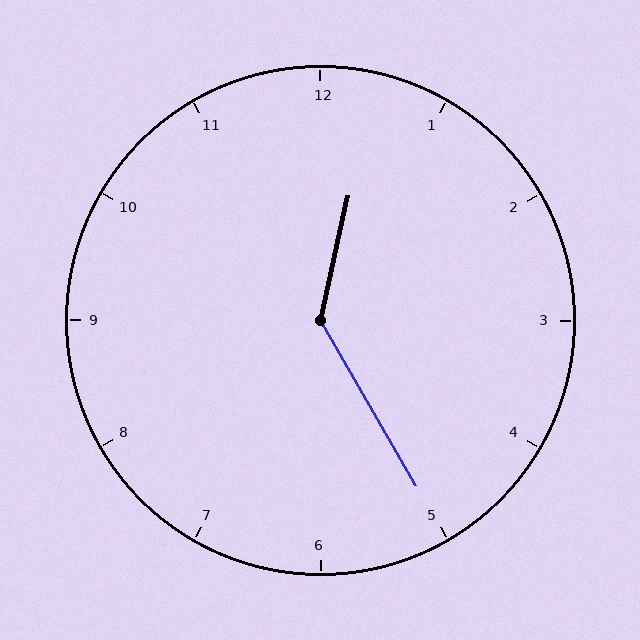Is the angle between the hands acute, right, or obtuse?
It is obtuse.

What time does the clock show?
12:25.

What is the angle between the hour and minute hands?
Approximately 138 degrees.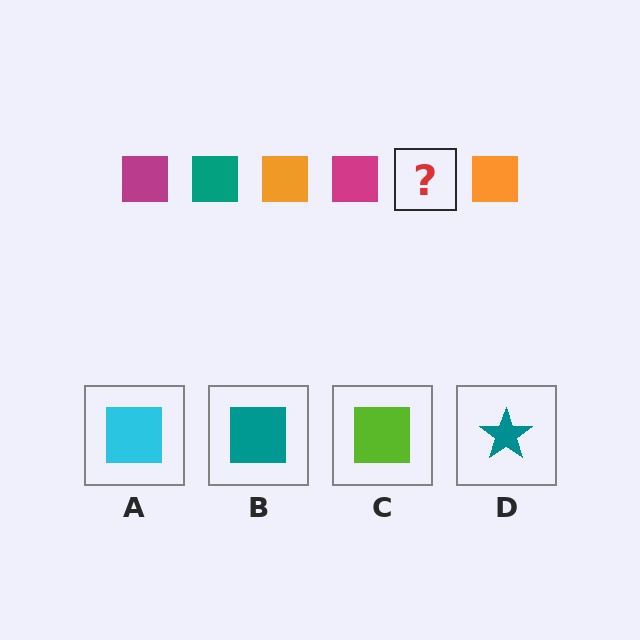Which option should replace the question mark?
Option B.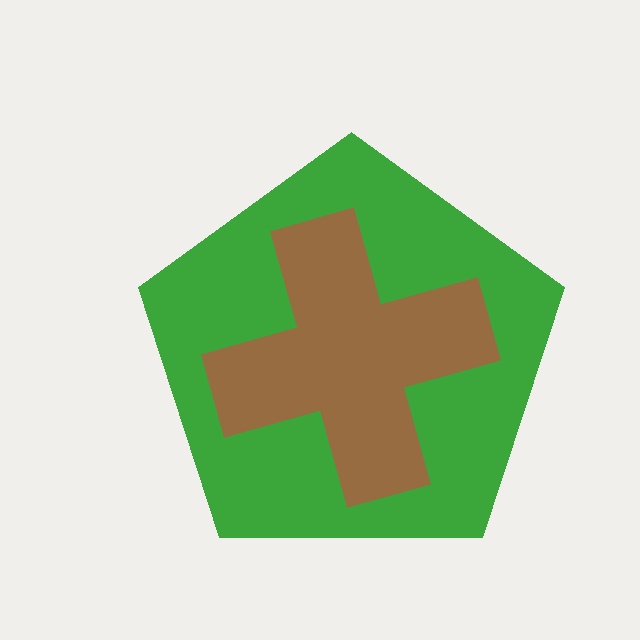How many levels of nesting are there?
2.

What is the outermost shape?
The green pentagon.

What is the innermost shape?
The brown cross.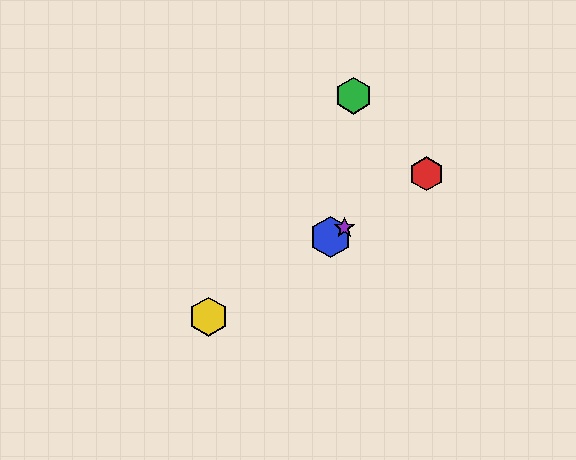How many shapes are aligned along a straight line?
4 shapes (the red hexagon, the blue hexagon, the yellow hexagon, the purple star) are aligned along a straight line.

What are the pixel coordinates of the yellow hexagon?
The yellow hexagon is at (208, 317).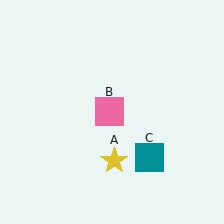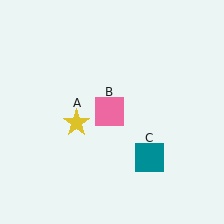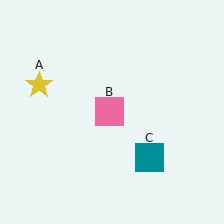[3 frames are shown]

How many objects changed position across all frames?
1 object changed position: yellow star (object A).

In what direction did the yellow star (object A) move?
The yellow star (object A) moved up and to the left.